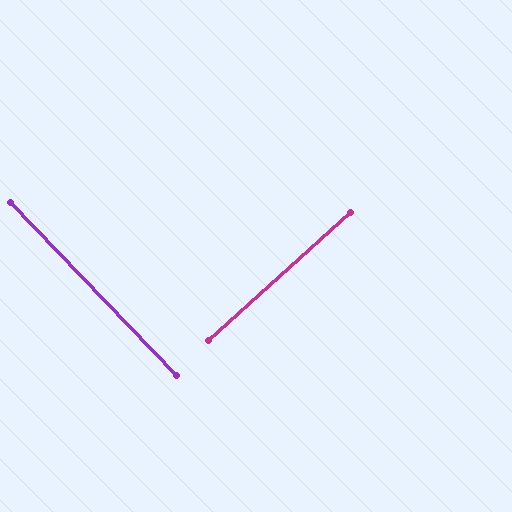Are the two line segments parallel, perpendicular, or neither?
Perpendicular — they meet at approximately 88°.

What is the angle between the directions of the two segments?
Approximately 88 degrees.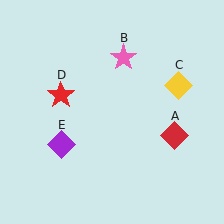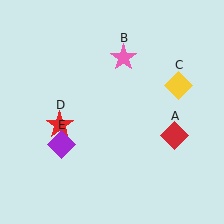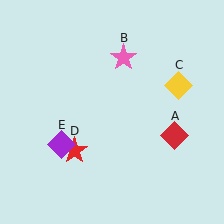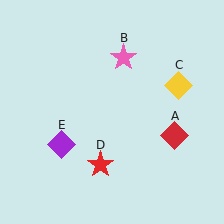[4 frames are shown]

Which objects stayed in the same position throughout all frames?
Red diamond (object A) and pink star (object B) and yellow diamond (object C) and purple diamond (object E) remained stationary.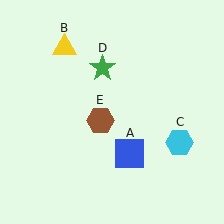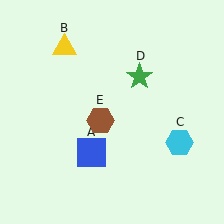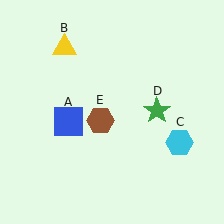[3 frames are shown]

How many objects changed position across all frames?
2 objects changed position: blue square (object A), green star (object D).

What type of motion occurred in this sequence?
The blue square (object A), green star (object D) rotated clockwise around the center of the scene.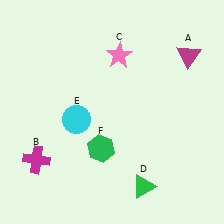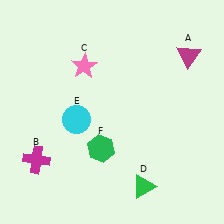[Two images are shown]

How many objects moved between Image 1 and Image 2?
1 object moved between the two images.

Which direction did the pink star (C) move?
The pink star (C) moved left.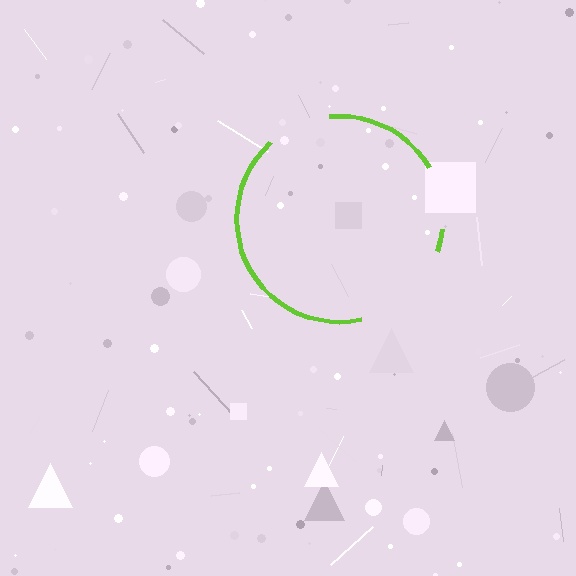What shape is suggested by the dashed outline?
The dashed outline suggests a circle.